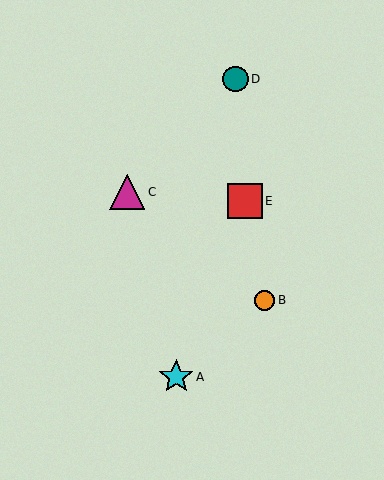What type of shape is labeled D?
Shape D is a teal circle.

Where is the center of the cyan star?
The center of the cyan star is at (176, 377).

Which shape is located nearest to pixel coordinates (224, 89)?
The teal circle (labeled D) at (236, 79) is nearest to that location.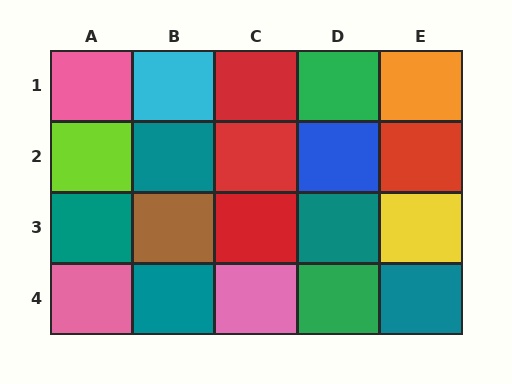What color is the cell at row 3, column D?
Teal.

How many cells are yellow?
1 cell is yellow.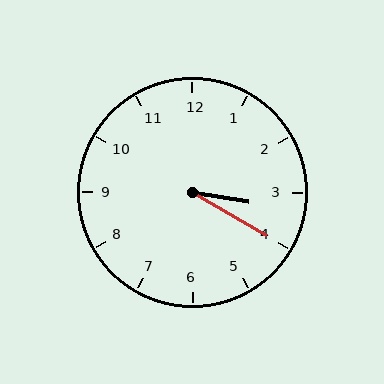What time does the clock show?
3:20.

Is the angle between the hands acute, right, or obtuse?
It is acute.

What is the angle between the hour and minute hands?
Approximately 20 degrees.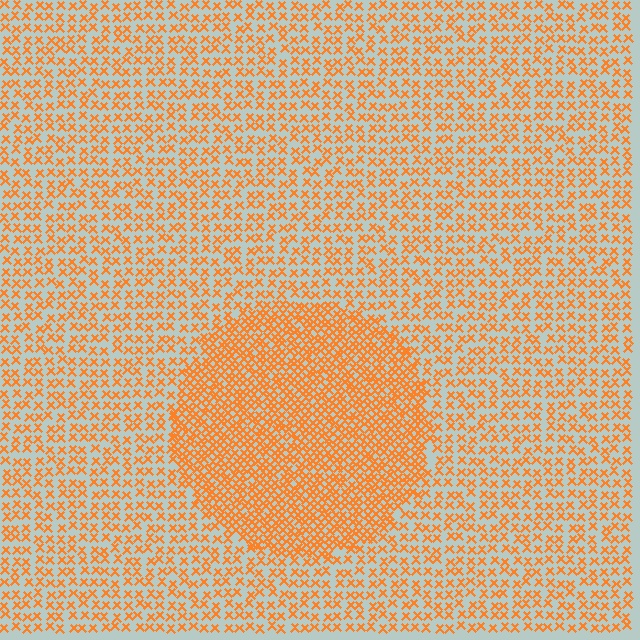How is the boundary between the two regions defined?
The boundary is defined by a change in element density (approximately 2.1x ratio). All elements are the same color, size, and shape.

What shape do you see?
I see a circle.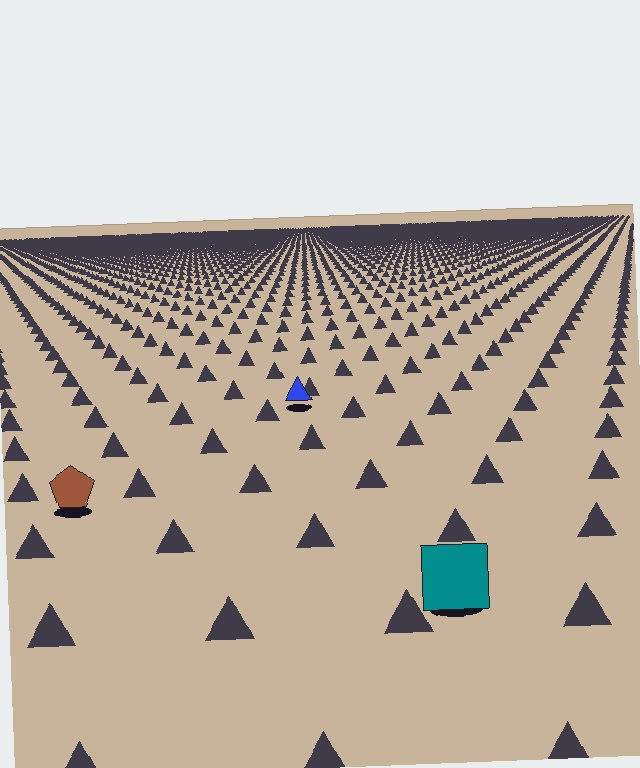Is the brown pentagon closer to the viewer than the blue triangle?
Yes. The brown pentagon is closer — you can tell from the texture gradient: the ground texture is coarser near it.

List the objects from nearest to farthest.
From nearest to farthest: the teal square, the brown pentagon, the blue triangle.